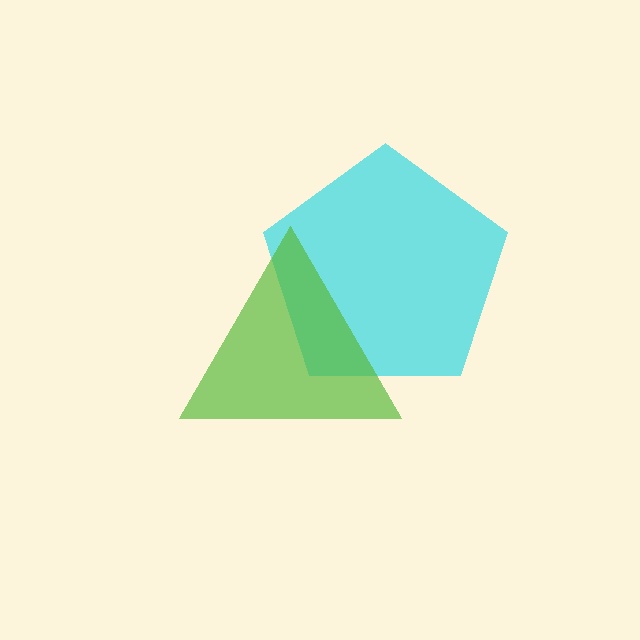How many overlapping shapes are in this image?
There are 2 overlapping shapes in the image.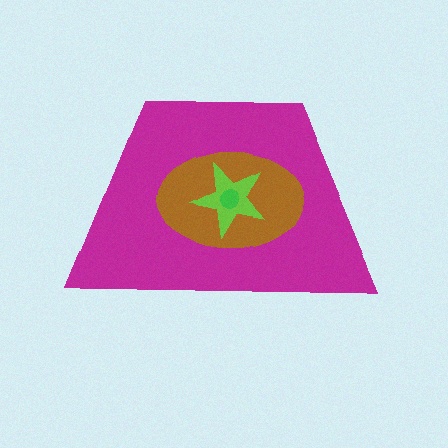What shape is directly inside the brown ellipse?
The lime star.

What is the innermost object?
The green circle.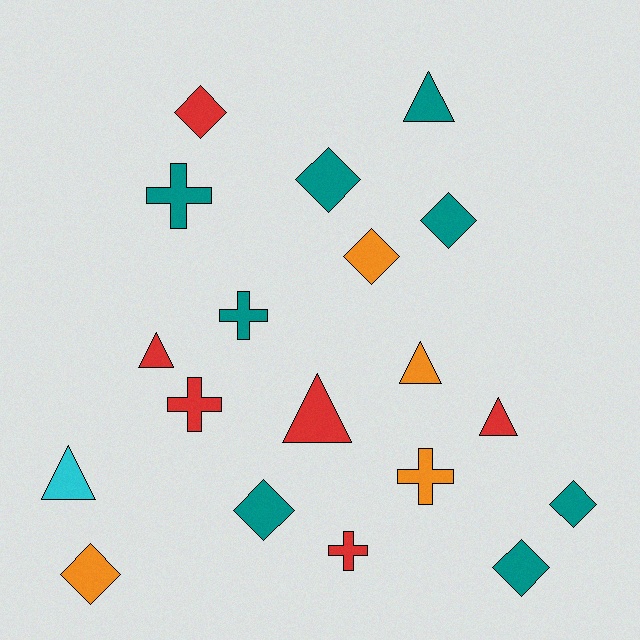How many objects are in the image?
There are 19 objects.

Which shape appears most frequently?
Diamond, with 8 objects.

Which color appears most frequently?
Teal, with 8 objects.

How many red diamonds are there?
There is 1 red diamond.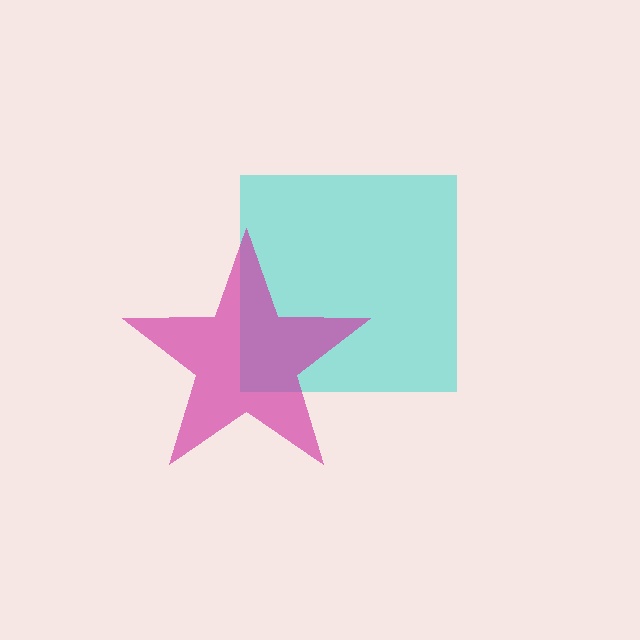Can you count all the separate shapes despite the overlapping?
Yes, there are 2 separate shapes.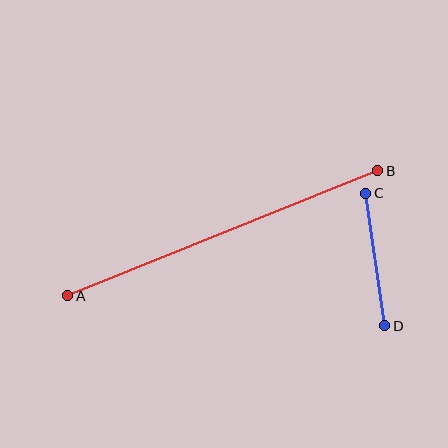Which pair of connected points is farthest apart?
Points A and B are farthest apart.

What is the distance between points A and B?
The distance is approximately 335 pixels.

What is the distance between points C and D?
The distance is approximately 134 pixels.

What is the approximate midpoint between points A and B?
The midpoint is at approximately (223, 233) pixels.